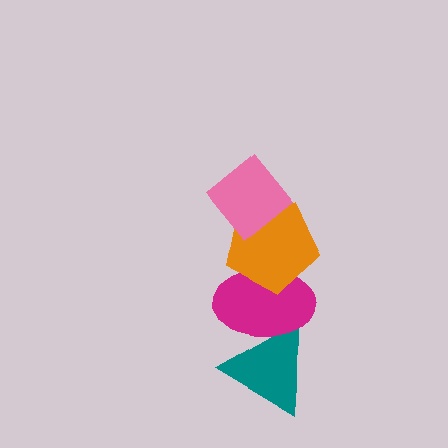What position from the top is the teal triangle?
The teal triangle is 4th from the top.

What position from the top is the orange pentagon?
The orange pentagon is 2nd from the top.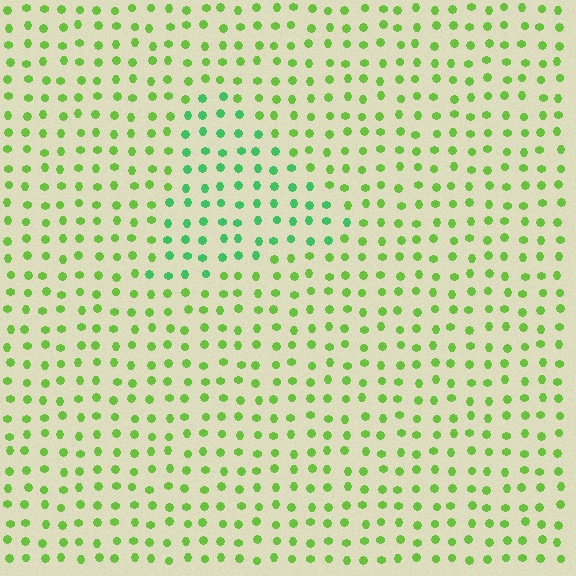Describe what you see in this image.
The image is filled with small lime elements in a uniform arrangement. A triangle-shaped region is visible where the elements are tinted to a slightly different hue, forming a subtle color boundary.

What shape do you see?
I see a triangle.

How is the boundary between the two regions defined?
The boundary is defined purely by a slight shift in hue (about 35 degrees). Spacing, size, and orientation are identical on both sides.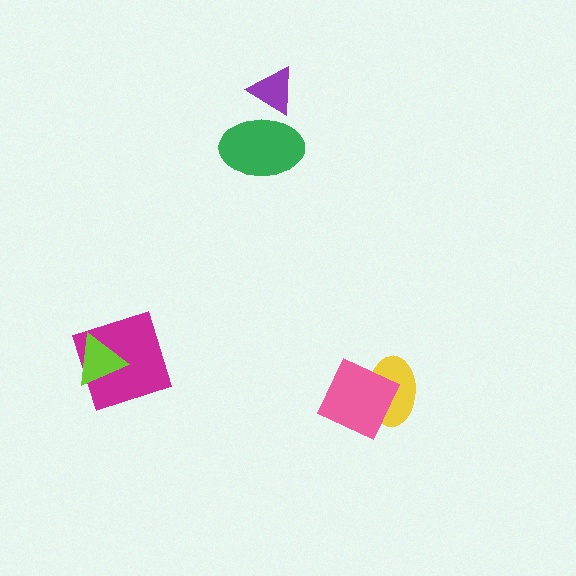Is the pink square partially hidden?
No, no other shape covers it.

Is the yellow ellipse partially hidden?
Yes, it is partially covered by another shape.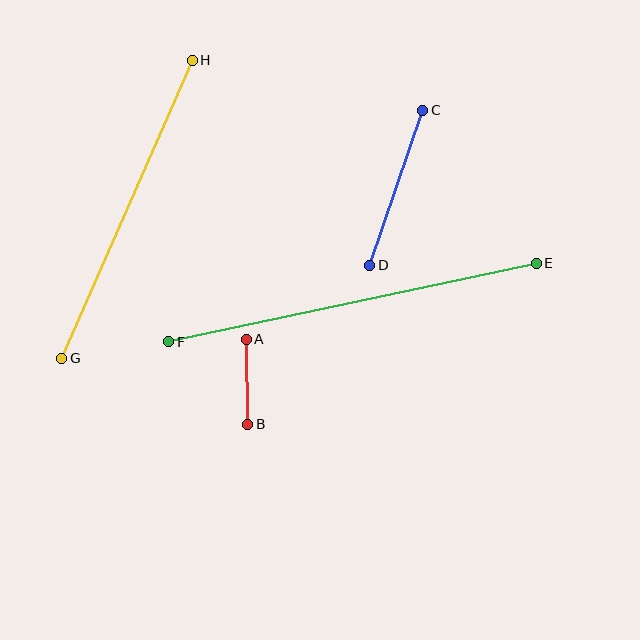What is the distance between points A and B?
The distance is approximately 85 pixels.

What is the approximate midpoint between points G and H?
The midpoint is at approximately (127, 209) pixels.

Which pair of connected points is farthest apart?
Points E and F are farthest apart.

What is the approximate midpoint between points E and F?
The midpoint is at approximately (352, 302) pixels.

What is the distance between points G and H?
The distance is approximately 325 pixels.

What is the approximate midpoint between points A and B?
The midpoint is at approximately (247, 382) pixels.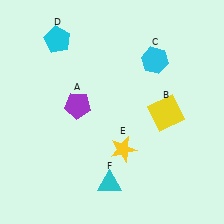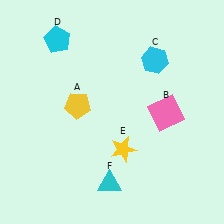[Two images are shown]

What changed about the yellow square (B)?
In Image 1, B is yellow. In Image 2, it changed to pink.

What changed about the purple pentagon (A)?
In Image 1, A is purple. In Image 2, it changed to yellow.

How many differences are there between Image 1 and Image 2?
There are 2 differences between the two images.